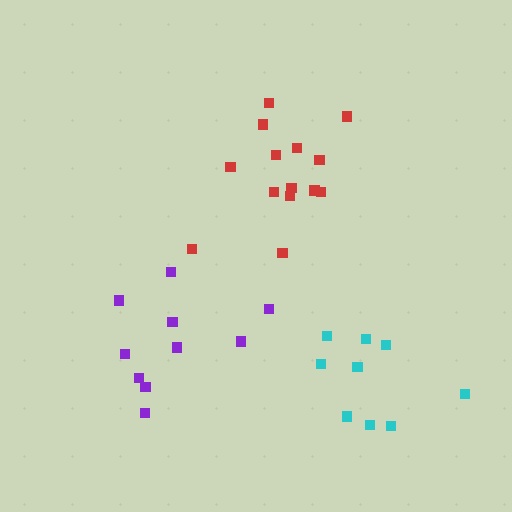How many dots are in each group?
Group 1: 14 dots, Group 2: 9 dots, Group 3: 10 dots (33 total).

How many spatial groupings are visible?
There are 3 spatial groupings.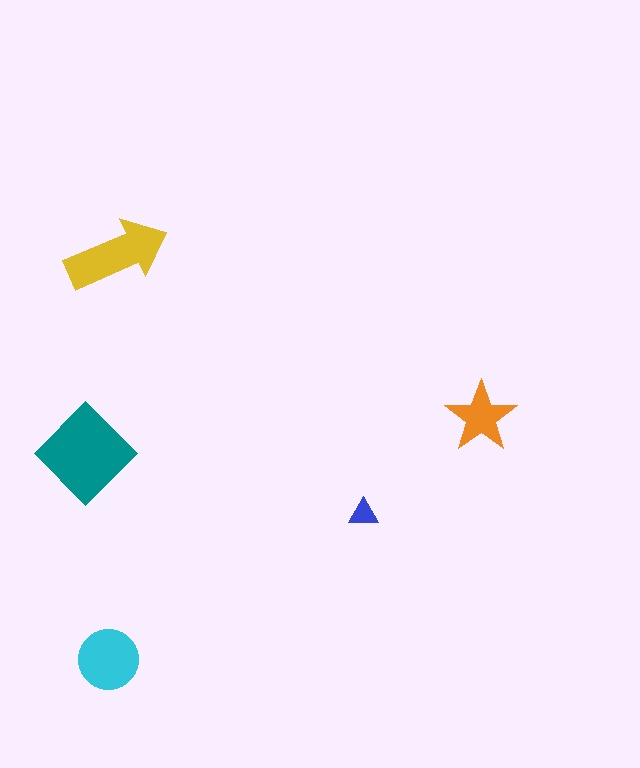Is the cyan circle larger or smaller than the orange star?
Larger.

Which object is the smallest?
The blue triangle.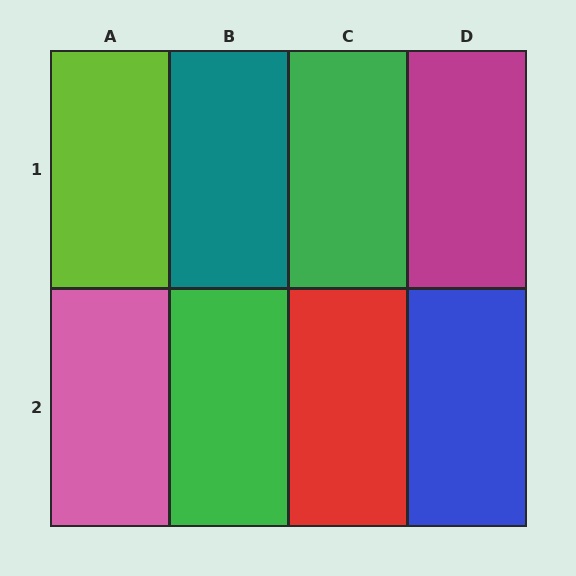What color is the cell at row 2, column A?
Pink.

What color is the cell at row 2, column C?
Red.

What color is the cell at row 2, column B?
Green.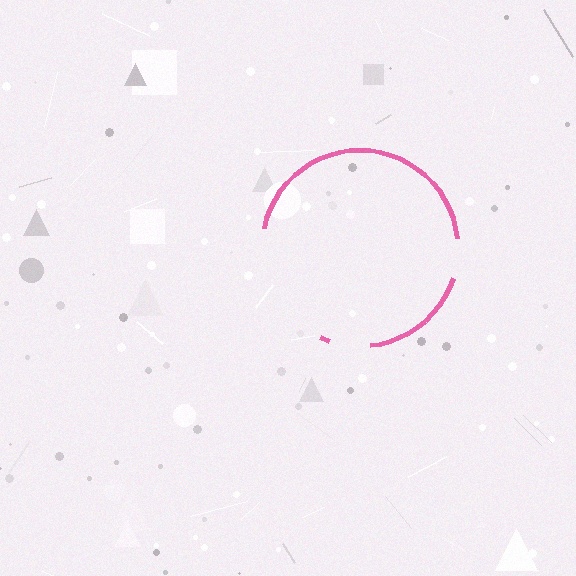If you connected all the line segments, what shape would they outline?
They would outline a circle.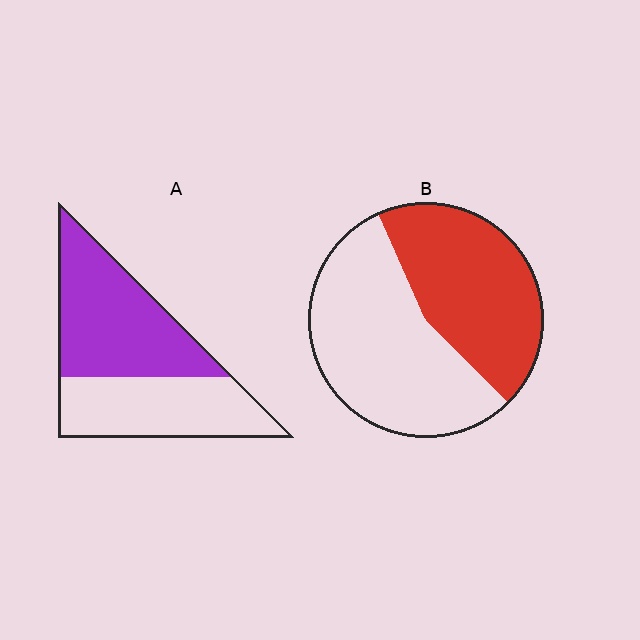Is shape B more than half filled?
No.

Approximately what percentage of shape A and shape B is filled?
A is approximately 55% and B is approximately 45%.